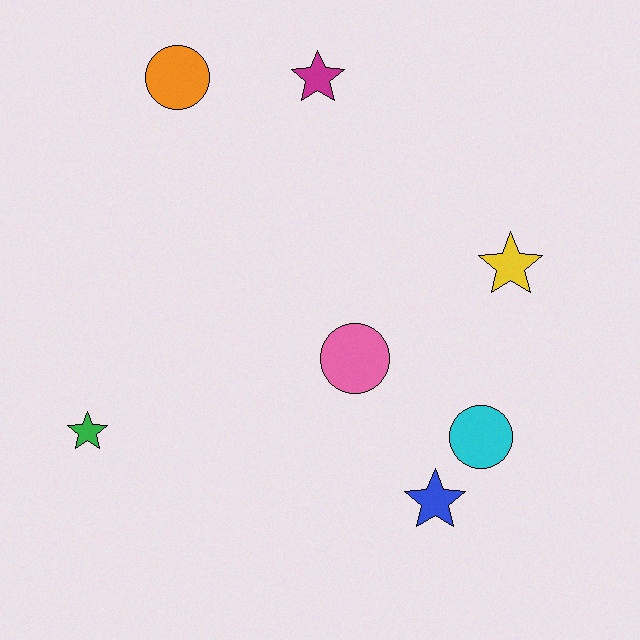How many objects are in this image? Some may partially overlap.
There are 7 objects.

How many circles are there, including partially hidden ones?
There are 3 circles.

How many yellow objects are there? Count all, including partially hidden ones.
There is 1 yellow object.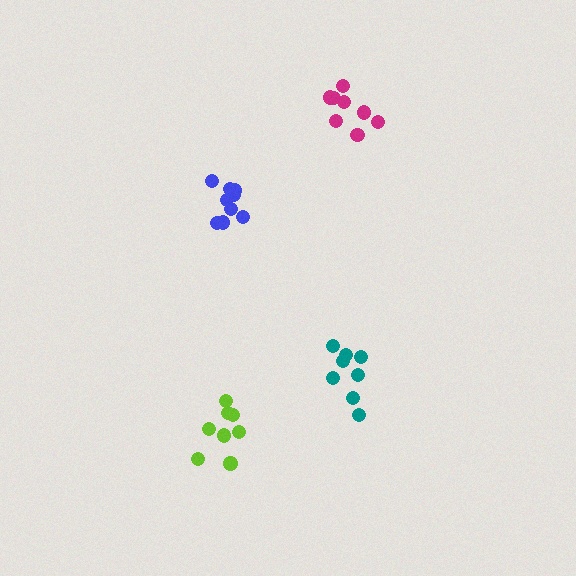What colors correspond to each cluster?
The clusters are colored: teal, lime, blue, magenta.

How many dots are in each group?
Group 1: 8 dots, Group 2: 8 dots, Group 3: 10 dots, Group 4: 8 dots (34 total).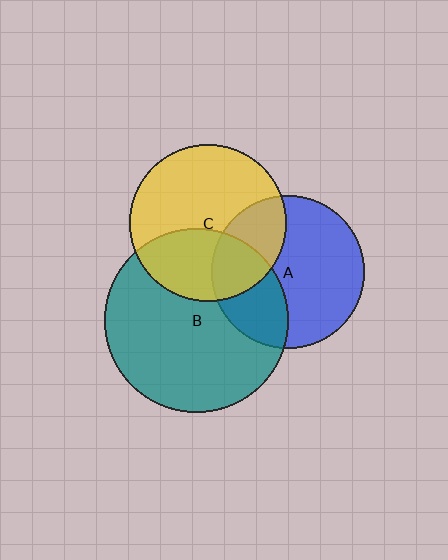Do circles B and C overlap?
Yes.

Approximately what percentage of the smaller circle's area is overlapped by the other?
Approximately 35%.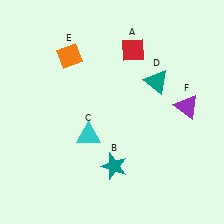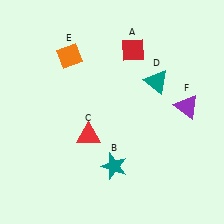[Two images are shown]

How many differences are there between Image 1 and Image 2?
There is 1 difference between the two images.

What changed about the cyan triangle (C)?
In Image 1, C is cyan. In Image 2, it changed to red.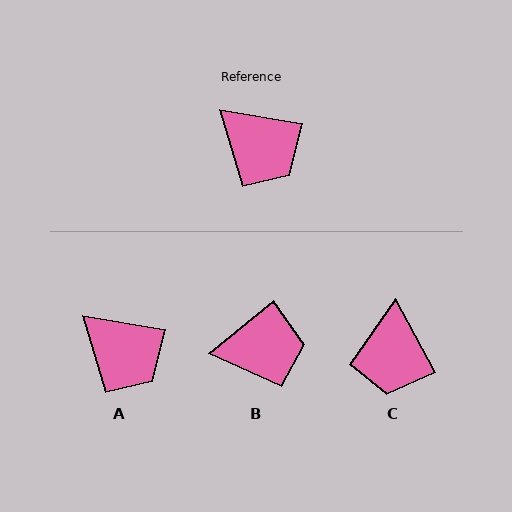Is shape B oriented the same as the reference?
No, it is off by about 49 degrees.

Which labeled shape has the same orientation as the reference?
A.